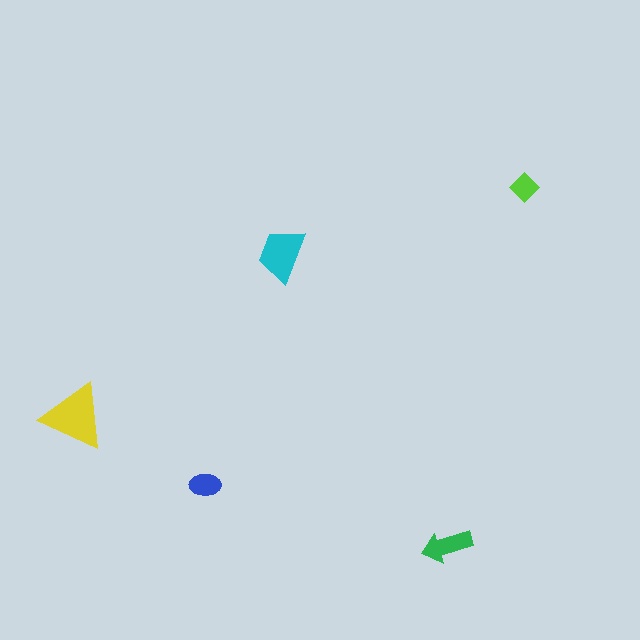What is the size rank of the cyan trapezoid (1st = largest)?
2nd.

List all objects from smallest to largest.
The lime diamond, the blue ellipse, the green arrow, the cyan trapezoid, the yellow triangle.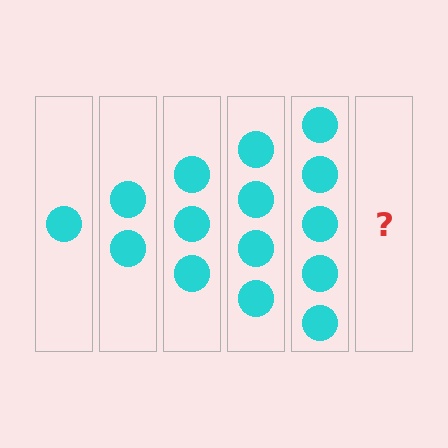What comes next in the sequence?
The next element should be 6 circles.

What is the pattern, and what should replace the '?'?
The pattern is that each step adds one more circle. The '?' should be 6 circles.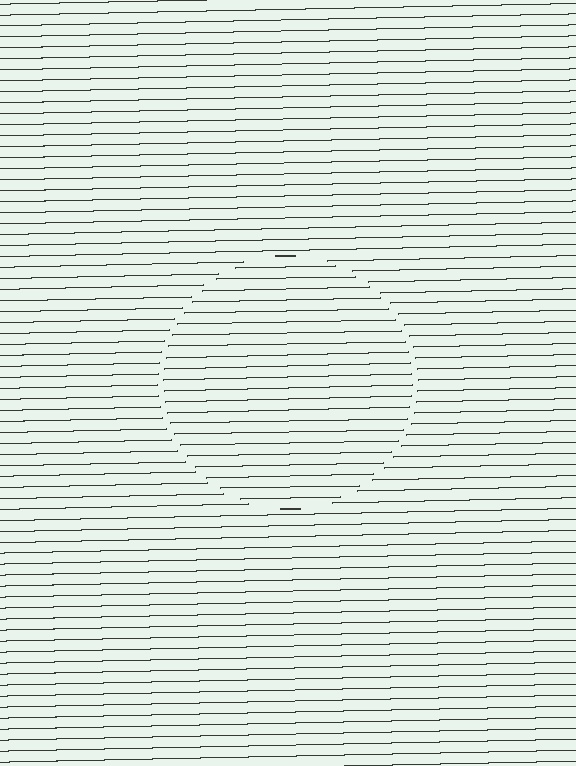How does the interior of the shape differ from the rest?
The interior of the shape contains the same grating, shifted by half a period — the contour is defined by the phase discontinuity where line-ends from the inner and outer gratings abut.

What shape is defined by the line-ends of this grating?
An illusory circle. The interior of the shape contains the same grating, shifted by half a period — the contour is defined by the phase discontinuity where line-ends from the inner and outer gratings abut.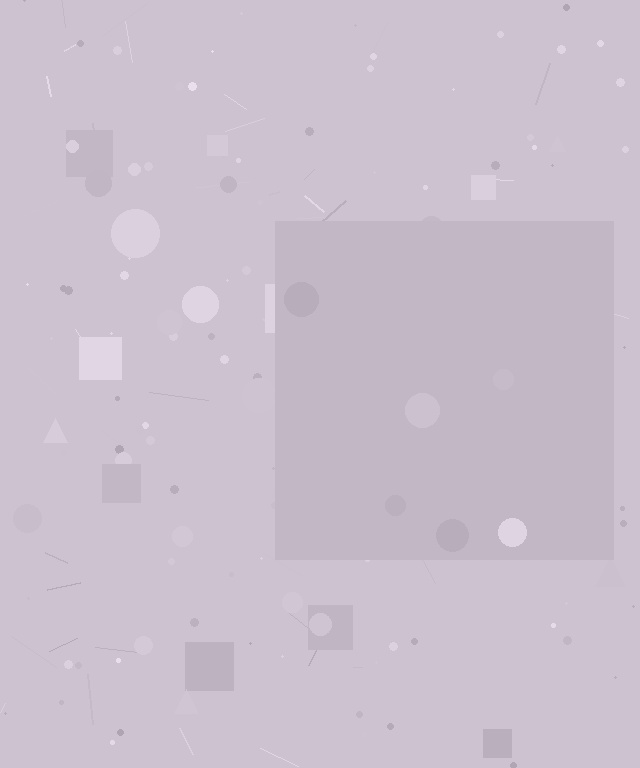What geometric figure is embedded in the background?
A square is embedded in the background.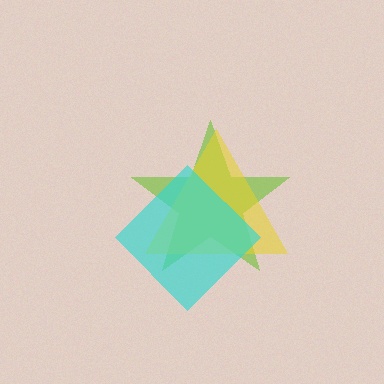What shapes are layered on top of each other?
The layered shapes are: a lime star, a yellow triangle, a cyan diamond.